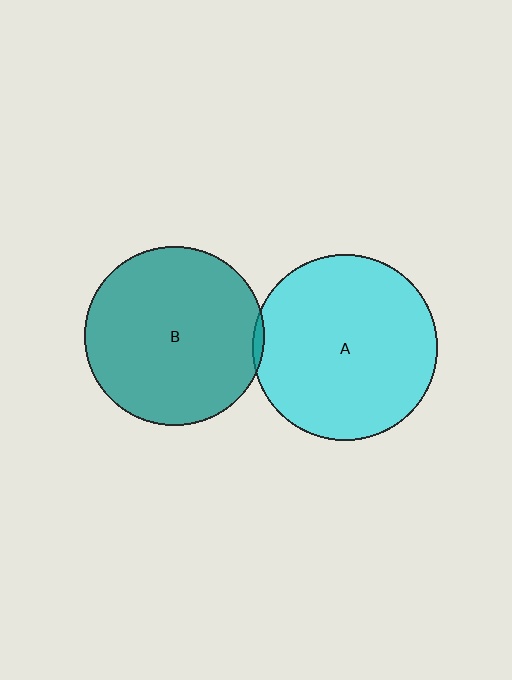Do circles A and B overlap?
Yes.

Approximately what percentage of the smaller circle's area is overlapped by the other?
Approximately 5%.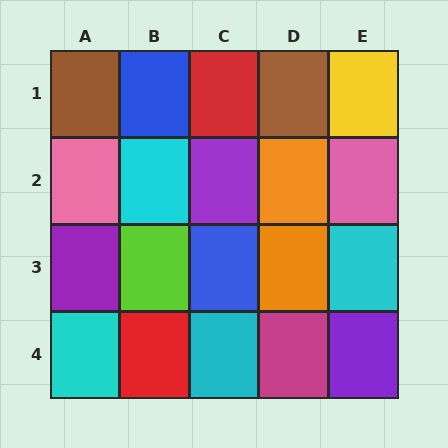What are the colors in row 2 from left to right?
Pink, cyan, purple, orange, pink.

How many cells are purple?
3 cells are purple.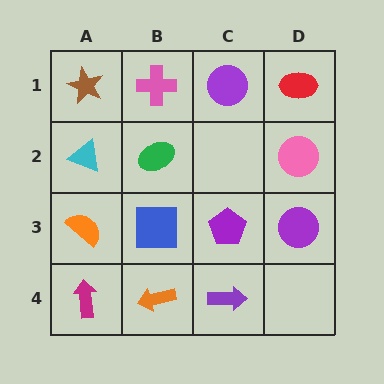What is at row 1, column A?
A brown star.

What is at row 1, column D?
A red ellipse.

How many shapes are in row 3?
4 shapes.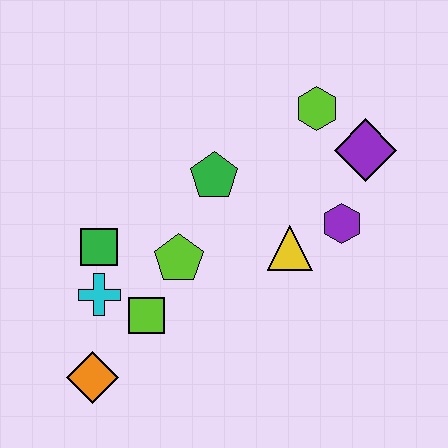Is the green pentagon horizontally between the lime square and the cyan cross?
No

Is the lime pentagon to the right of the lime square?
Yes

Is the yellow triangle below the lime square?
No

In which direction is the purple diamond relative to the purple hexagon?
The purple diamond is above the purple hexagon.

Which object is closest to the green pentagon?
The lime pentagon is closest to the green pentagon.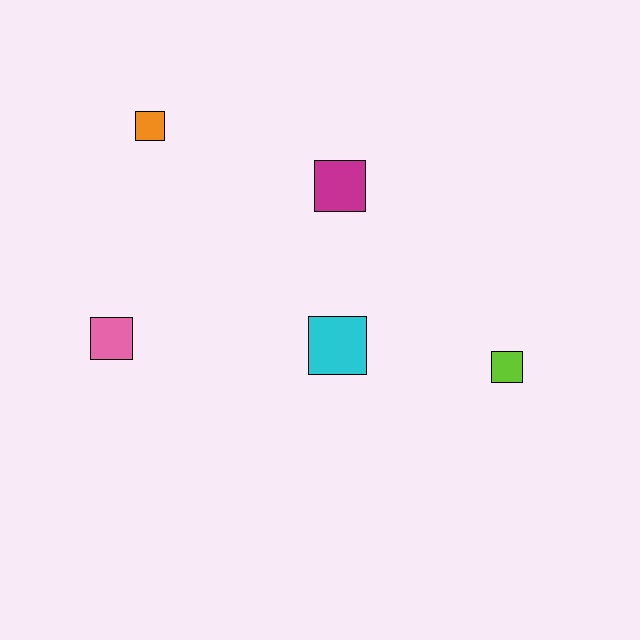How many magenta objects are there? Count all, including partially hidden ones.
There is 1 magenta object.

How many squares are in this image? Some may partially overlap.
There are 5 squares.